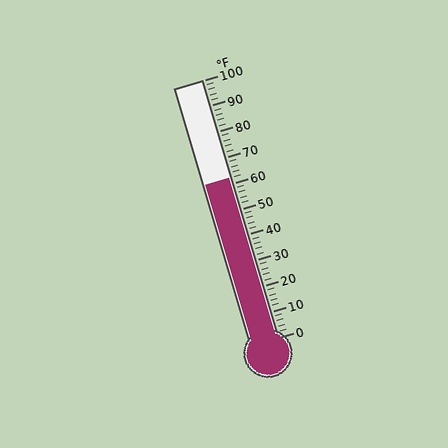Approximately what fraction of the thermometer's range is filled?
The thermometer is filled to approximately 60% of its range.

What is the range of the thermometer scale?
The thermometer scale ranges from 0°F to 100°F.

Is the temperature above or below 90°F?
The temperature is below 90°F.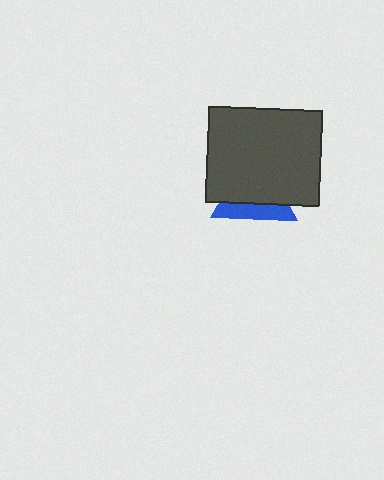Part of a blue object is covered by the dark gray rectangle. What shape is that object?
It is a triangle.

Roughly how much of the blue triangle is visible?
A small part of it is visible (roughly 37%).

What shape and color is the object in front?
The object in front is a dark gray rectangle.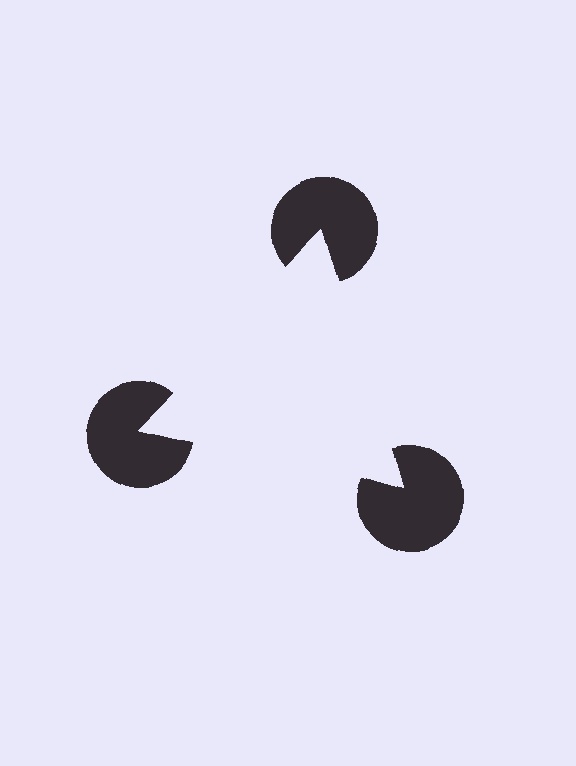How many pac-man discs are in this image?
There are 3 — one at each vertex of the illusory triangle.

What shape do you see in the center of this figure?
An illusory triangle — its edges are inferred from the aligned wedge cuts in the pac-man discs, not physically drawn.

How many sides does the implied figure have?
3 sides.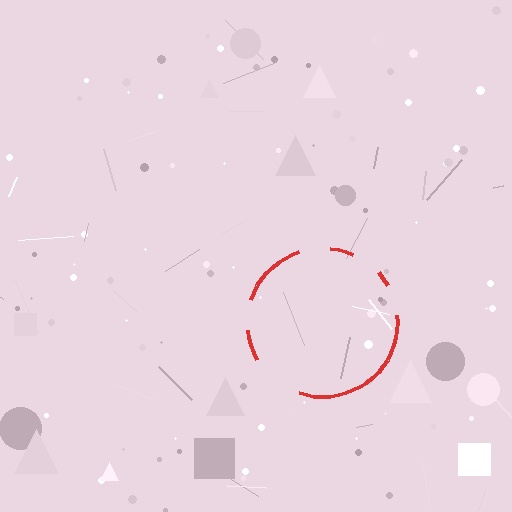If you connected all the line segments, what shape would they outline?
They would outline a circle.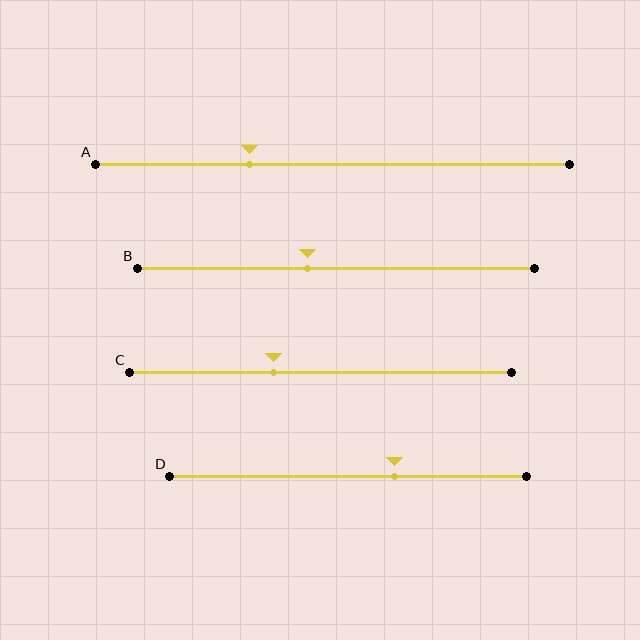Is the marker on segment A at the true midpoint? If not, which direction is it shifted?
No, the marker on segment A is shifted to the left by about 18% of the segment length.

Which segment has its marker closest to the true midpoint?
Segment B has its marker closest to the true midpoint.